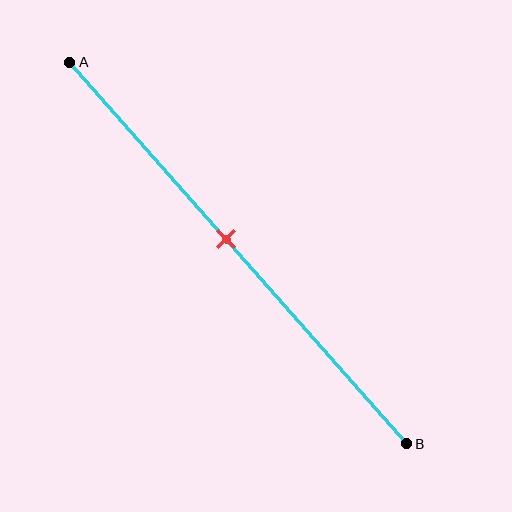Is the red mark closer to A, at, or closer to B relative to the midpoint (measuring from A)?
The red mark is closer to point A than the midpoint of segment AB.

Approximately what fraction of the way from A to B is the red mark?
The red mark is approximately 45% of the way from A to B.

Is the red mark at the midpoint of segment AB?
No, the mark is at about 45% from A, not at the 50% midpoint.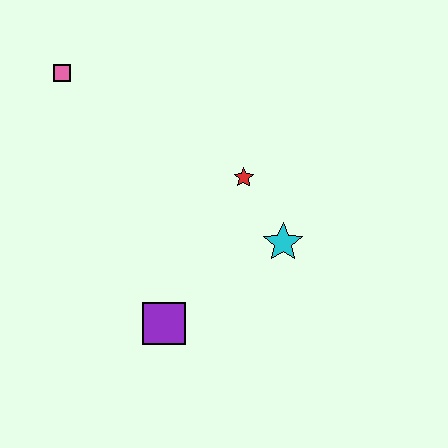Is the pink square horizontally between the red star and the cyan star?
No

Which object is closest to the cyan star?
The red star is closest to the cyan star.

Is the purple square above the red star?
No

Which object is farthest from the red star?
The pink square is farthest from the red star.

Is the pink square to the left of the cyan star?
Yes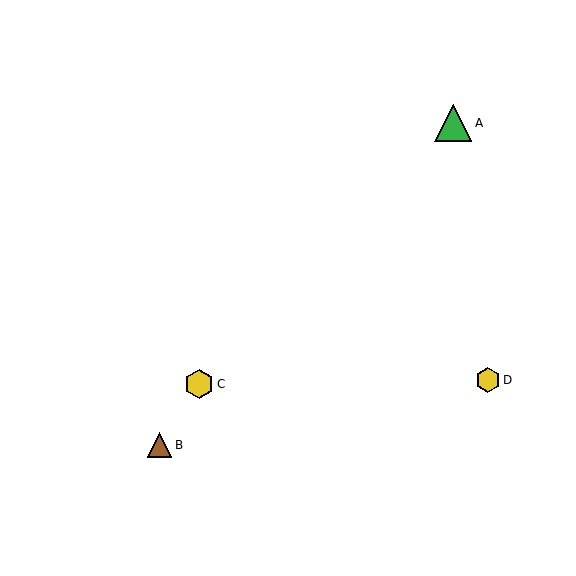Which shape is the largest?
The green triangle (labeled A) is the largest.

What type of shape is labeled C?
Shape C is a yellow hexagon.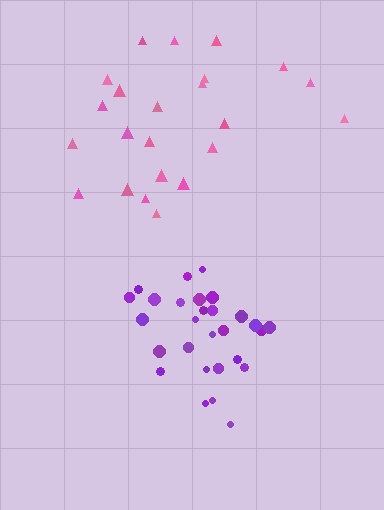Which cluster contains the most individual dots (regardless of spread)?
Purple (28).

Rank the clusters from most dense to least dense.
purple, pink.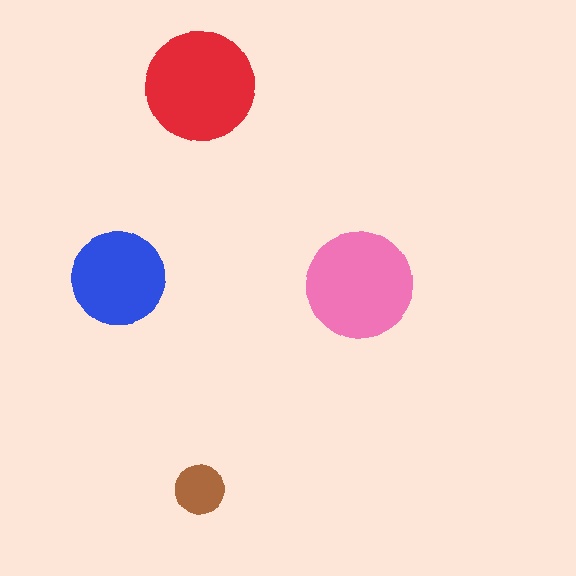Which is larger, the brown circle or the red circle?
The red one.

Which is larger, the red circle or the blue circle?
The red one.